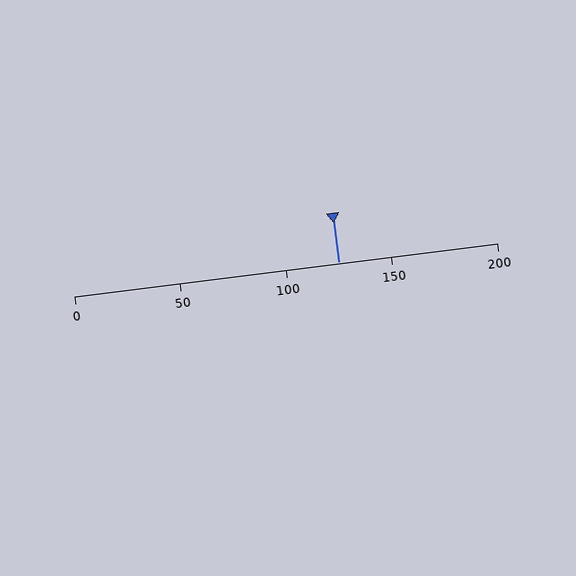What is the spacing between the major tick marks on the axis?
The major ticks are spaced 50 apart.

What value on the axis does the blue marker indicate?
The marker indicates approximately 125.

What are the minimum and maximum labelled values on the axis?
The axis runs from 0 to 200.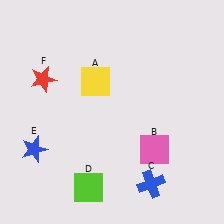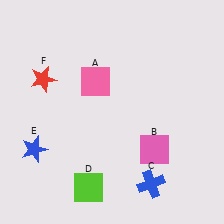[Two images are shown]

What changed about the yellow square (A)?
In Image 1, A is yellow. In Image 2, it changed to pink.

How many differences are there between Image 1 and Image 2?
There is 1 difference between the two images.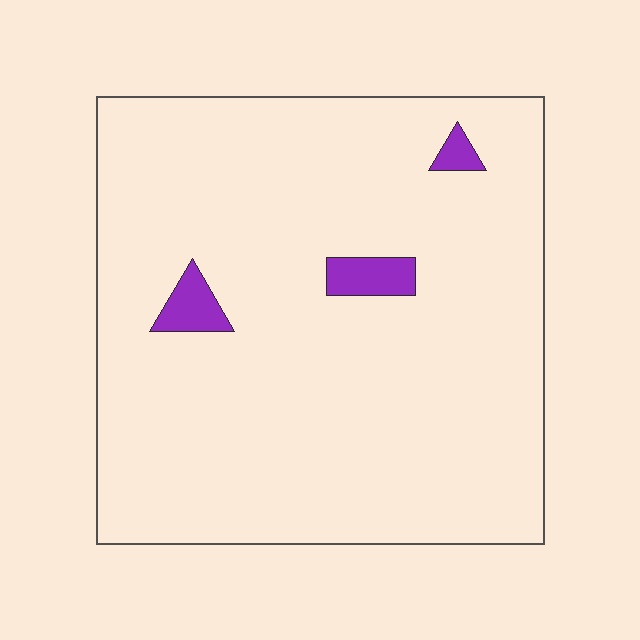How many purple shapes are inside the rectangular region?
3.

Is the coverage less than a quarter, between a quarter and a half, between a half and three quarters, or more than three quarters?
Less than a quarter.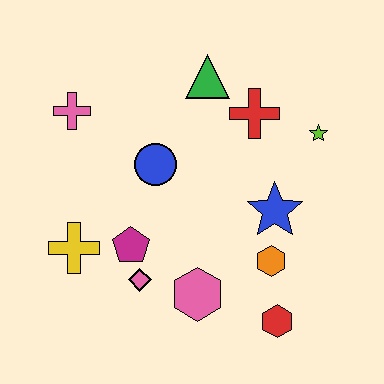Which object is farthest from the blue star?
The pink cross is farthest from the blue star.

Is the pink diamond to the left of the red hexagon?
Yes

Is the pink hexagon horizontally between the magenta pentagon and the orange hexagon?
Yes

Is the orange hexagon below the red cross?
Yes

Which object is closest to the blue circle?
The magenta pentagon is closest to the blue circle.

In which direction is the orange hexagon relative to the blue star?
The orange hexagon is below the blue star.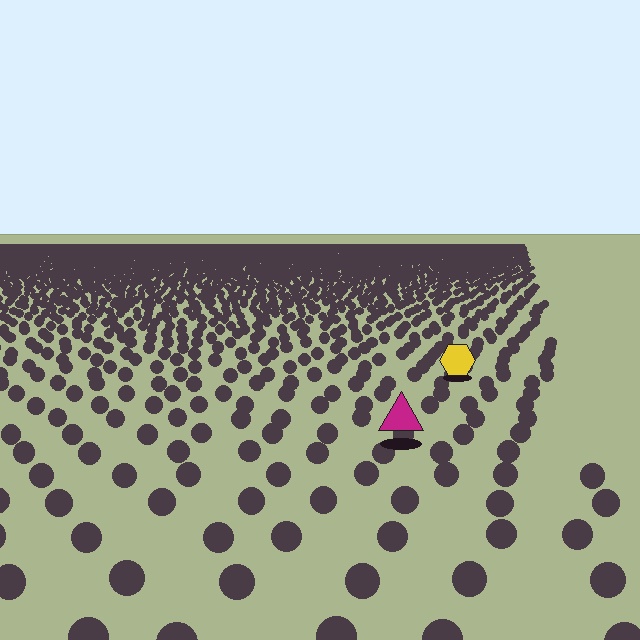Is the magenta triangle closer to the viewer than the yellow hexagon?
Yes. The magenta triangle is closer — you can tell from the texture gradient: the ground texture is coarser near it.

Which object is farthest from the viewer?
The yellow hexagon is farthest from the viewer. It appears smaller and the ground texture around it is denser.